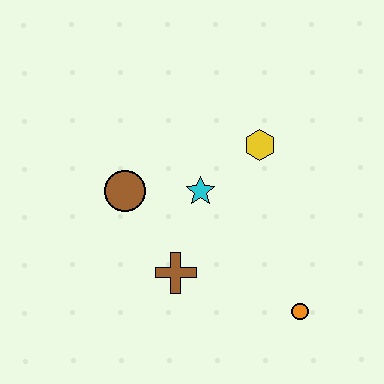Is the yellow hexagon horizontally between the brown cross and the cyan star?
No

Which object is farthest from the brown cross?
The yellow hexagon is farthest from the brown cross.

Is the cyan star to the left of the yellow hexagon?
Yes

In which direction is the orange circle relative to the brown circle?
The orange circle is to the right of the brown circle.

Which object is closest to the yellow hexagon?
The cyan star is closest to the yellow hexagon.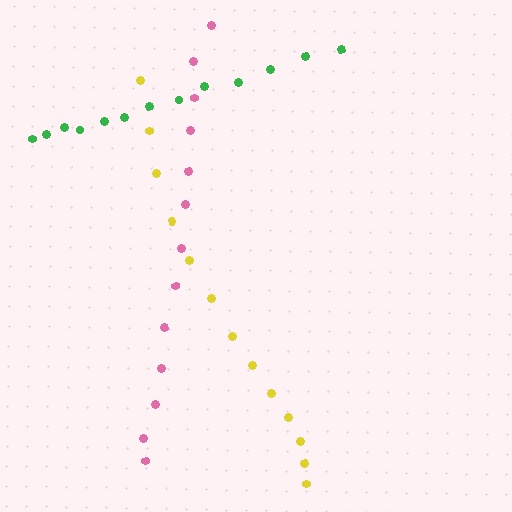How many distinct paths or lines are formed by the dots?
There are 3 distinct paths.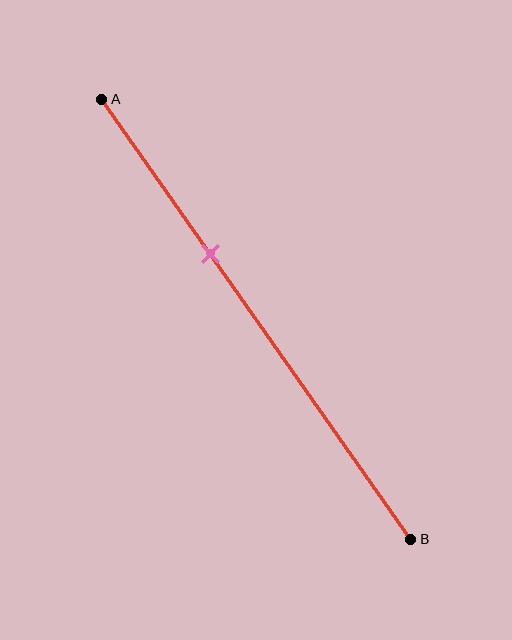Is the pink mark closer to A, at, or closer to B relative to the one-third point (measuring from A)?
The pink mark is approximately at the one-third point of segment AB.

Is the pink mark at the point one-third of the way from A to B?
Yes, the mark is approximately at the one-third point.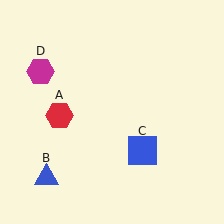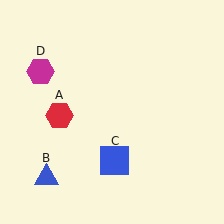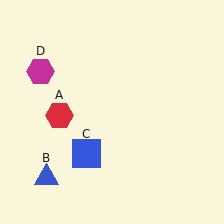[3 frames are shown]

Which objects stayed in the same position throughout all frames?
Red hexagon (object A) and blue triangle (object B) and magenta hexagon (object D) remained stationary.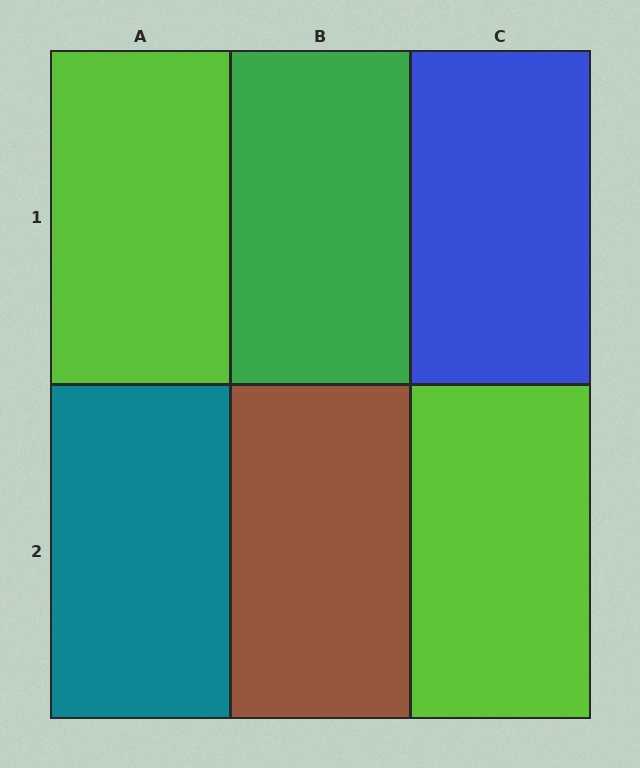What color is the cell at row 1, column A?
Lime.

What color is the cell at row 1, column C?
Blue.